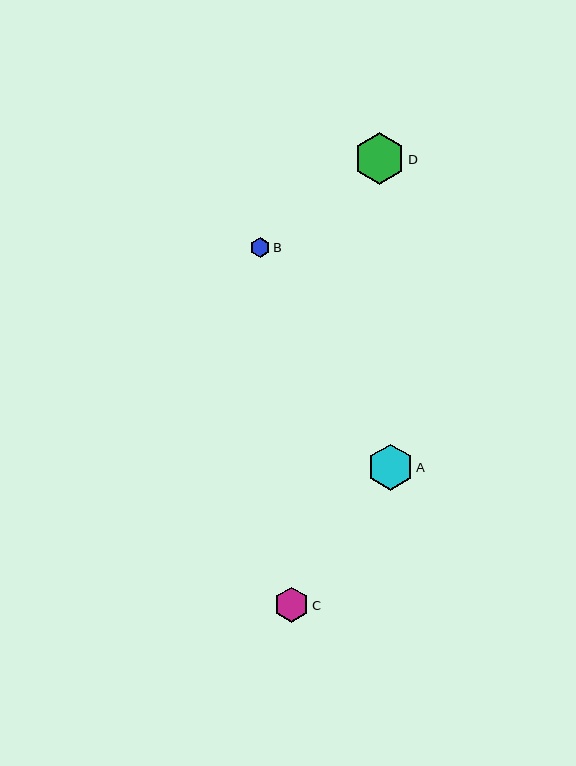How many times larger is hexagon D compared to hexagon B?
Hexagon D is approximately 2.5 times the size of hexagon B.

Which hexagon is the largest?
Hexagon D is the largest with a size of approximately 52 pixels.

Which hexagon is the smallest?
Hexagon B is the smallest with a size of approximately 21 pixels.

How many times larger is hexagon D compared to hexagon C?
Hexagon D is approximately 1.5 times the size of hexagon C.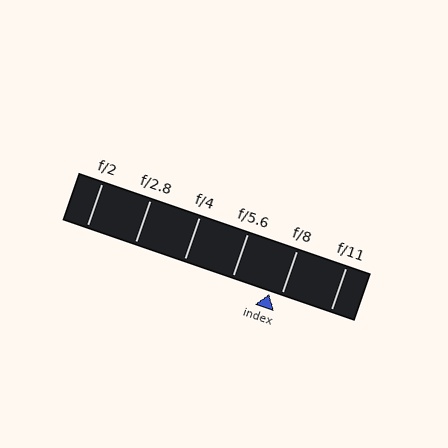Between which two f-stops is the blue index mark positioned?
The index mark is between f/5.6 and f/8.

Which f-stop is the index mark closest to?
The index mark is closest to f/8.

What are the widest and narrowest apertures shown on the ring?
The widest aperture shown is f/2 and the narrowest is f/11.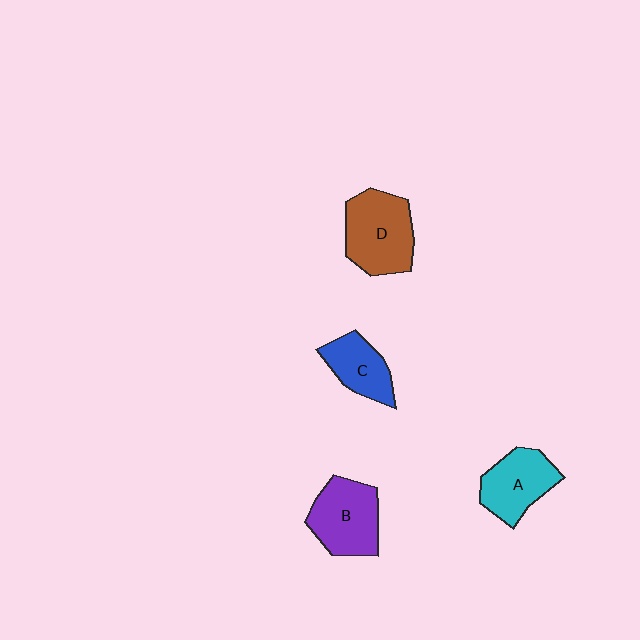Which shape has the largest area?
Shape D (brown).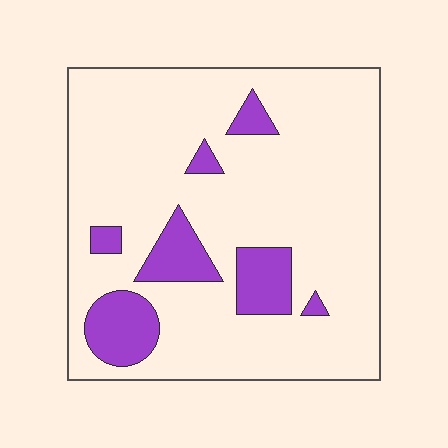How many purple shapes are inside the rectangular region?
7.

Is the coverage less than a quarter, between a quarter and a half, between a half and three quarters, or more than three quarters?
Less than a quarter.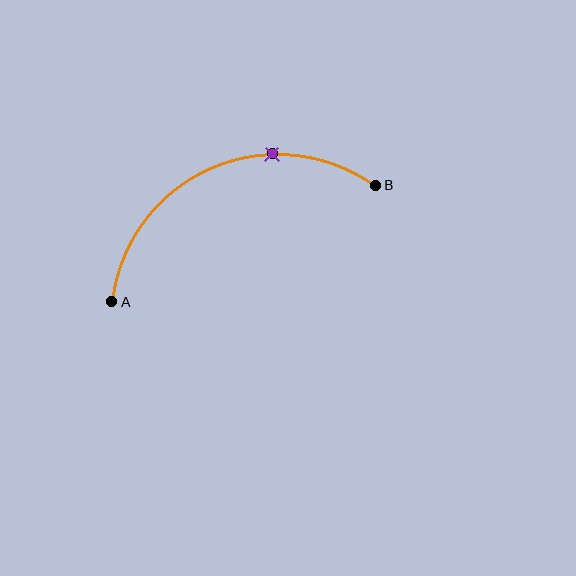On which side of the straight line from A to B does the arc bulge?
The arc bulges above the straight line connecting A and B.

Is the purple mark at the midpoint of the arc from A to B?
No. The purple mark lies on the arc but is closer to endpoint B. The arc midpoint would be at the point on the curve equidistant along the arc from both A and B.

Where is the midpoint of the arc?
The arc midpoint is the point on the curve farthest from the straight line joining A and B. It sits above that line.